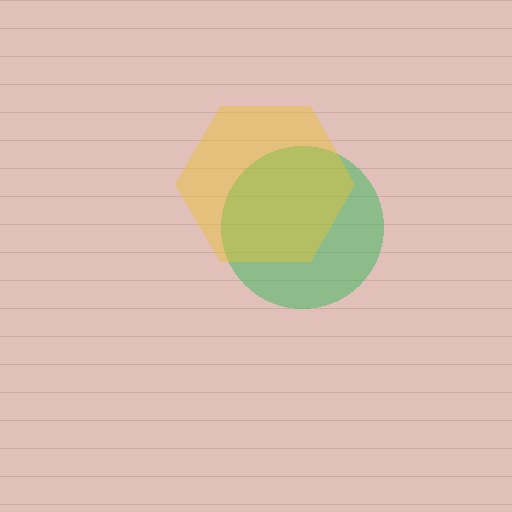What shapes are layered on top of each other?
The layered shapes are: a green circle, a yellow hexagon.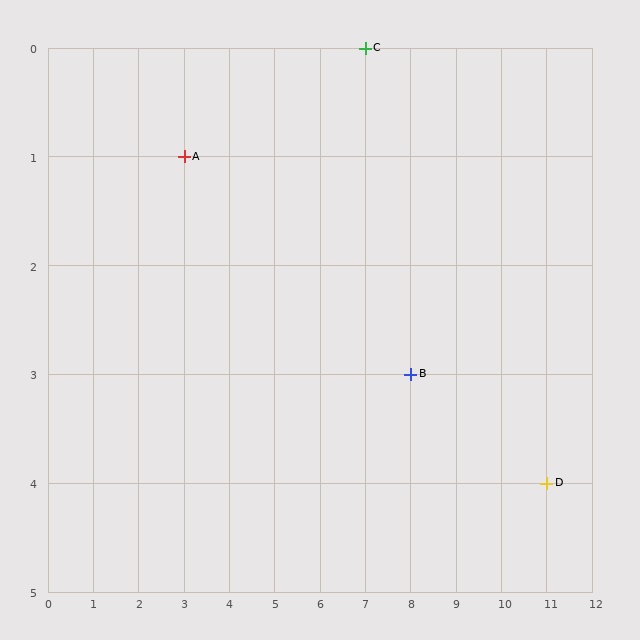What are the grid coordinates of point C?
Point C is at grid coordinates (7, 0).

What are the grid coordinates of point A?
Point A is at grid coordinates (3, 1).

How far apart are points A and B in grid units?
Points A and B are 5 columns and 2 rows apart (about 5.4 grid units diagonally).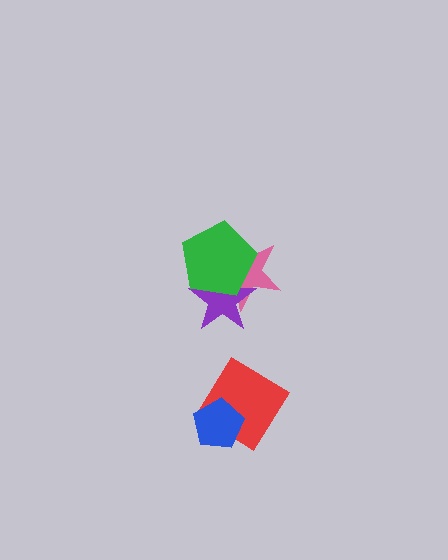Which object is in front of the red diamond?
The blue pentagon is in front of the red diamond.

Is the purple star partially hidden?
Yes, it is partially covered by another shape.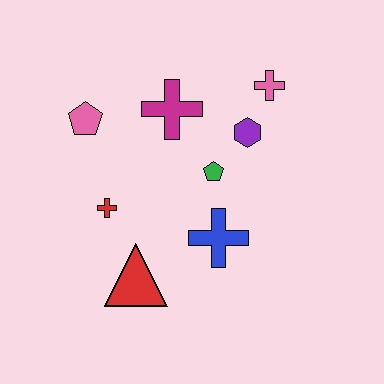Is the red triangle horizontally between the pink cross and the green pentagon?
No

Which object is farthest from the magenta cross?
The red triangle is farthest from the magenta cross.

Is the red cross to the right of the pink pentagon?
Yes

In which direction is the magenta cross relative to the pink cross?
The magenta cross is to the left of the pink cross.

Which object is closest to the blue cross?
The green pentagon is closest to the blue cross.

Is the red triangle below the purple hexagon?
Yes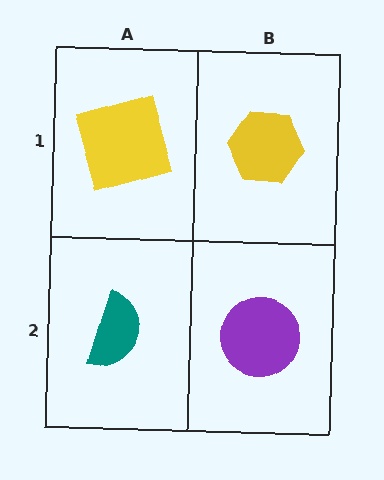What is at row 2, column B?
A purple circle.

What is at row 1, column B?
A yellow hexagon.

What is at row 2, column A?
A teal semicircle.